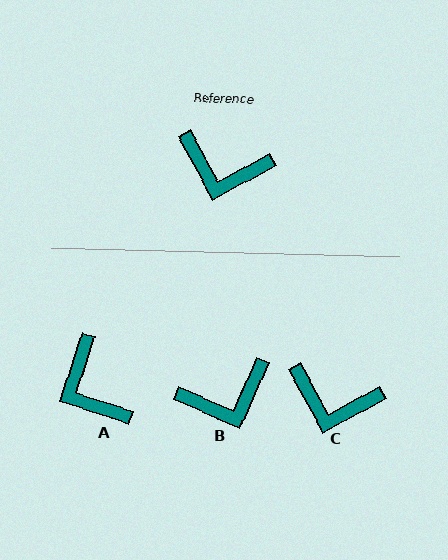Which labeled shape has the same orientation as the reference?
C.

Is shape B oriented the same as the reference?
No, it is off by about 38 degrees.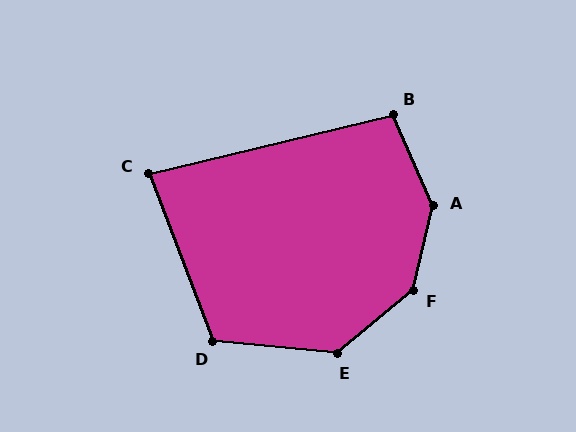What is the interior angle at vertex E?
Approximately 135 degrees (obtuse).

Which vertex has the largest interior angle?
F, at approximately 143 degrees.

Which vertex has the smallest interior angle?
C, at approximately 82 degrees.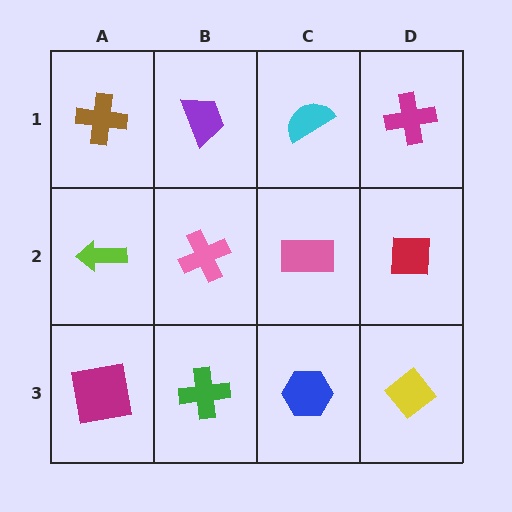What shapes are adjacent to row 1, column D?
A red square (row 2, column D), a cyan semicircle (row 1, column C).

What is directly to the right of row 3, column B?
A blue hexagon.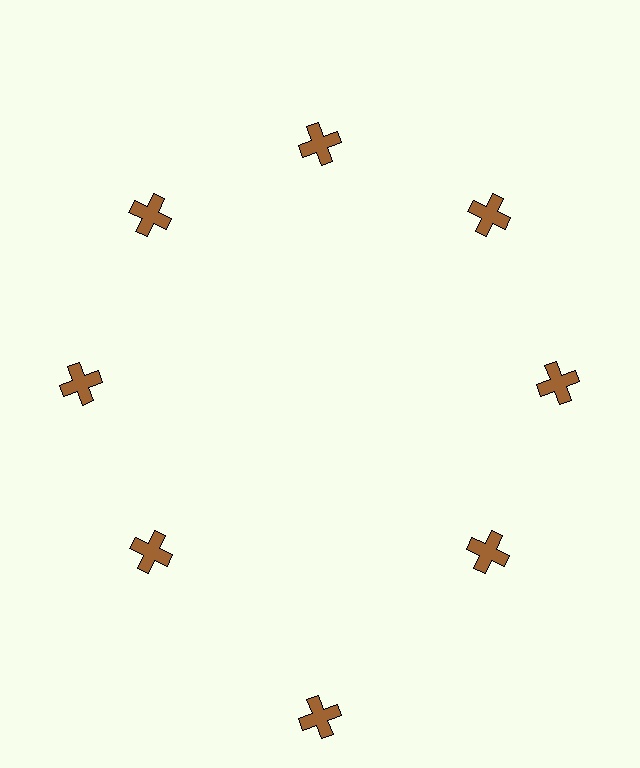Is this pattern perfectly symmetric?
No. The 8 brown crosses are arranged in a ring, but one element near the 6 o'clock position is pushed outward from the center, breaking the 8-fold rotational symmetry.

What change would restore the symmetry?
The symmetry would be restored by moving it inward, back onto the ring so that all 8 crosses sit at equal angles and equal distance from the center.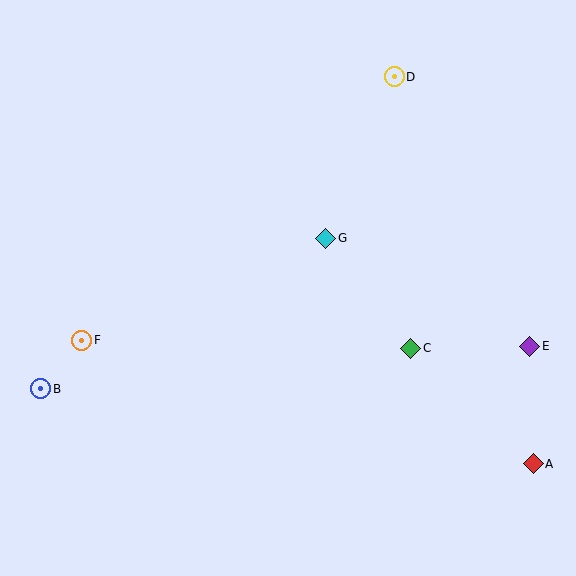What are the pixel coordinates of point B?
Point B is at (41, 389).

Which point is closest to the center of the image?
Point G at (326, 238) is closest to the center.